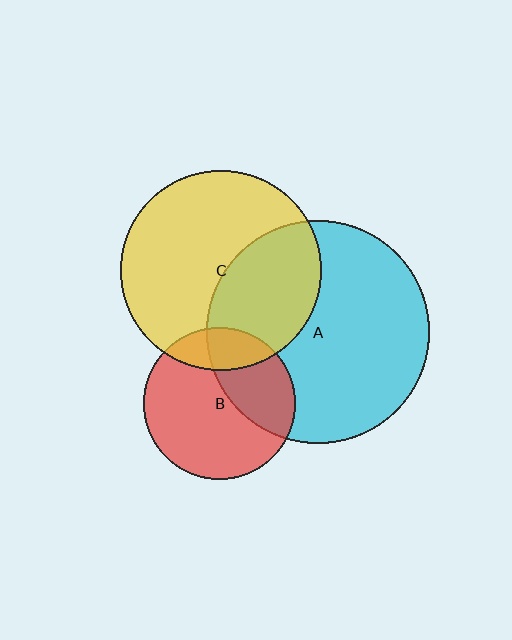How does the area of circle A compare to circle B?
Approximately 2.1 times.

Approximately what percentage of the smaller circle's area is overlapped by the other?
Approximately 35%.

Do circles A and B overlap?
Yes.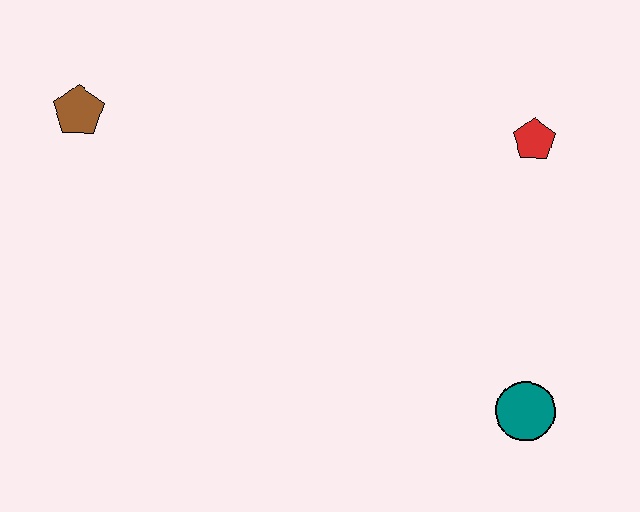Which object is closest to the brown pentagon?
The red pentagon is closest to the brown pentagon.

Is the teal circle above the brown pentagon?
No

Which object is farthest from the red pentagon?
The brown pentagon is farthest from the red pentagon.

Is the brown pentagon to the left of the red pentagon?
Yes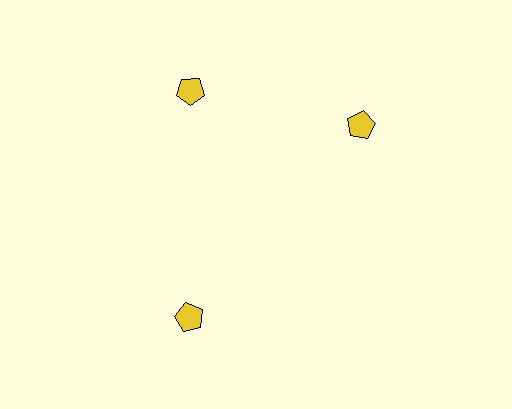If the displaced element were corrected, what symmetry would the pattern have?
It would have 3-fold rotational symmetry — the pattern would map onto itself every 120 degrees.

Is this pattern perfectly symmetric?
No. The 3 yellow pentagons are arranged in a ring, but one element near the 3 o'clock position is rotated out of alignment along the ring, breaking the 3-fold rotational symmetry.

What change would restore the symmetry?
The symmetry would be restored by rotating it back into even spacing with its neighbors so that all 3 pentagons sit at equal angles and equal distance from the center.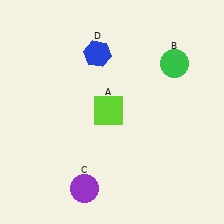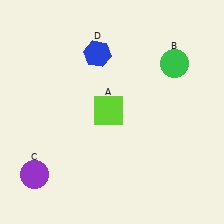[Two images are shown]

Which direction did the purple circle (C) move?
The purple circle (C) moved left.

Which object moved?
The purple circle (C) moved left.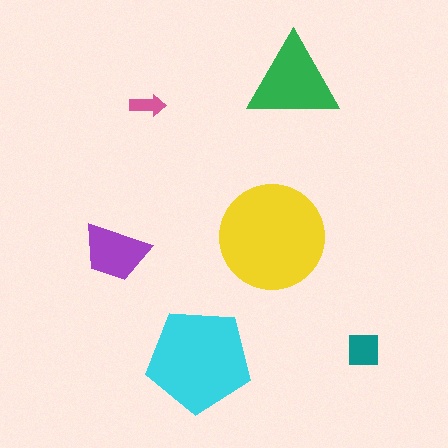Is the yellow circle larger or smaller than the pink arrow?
Larger.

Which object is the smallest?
The pink arrow.